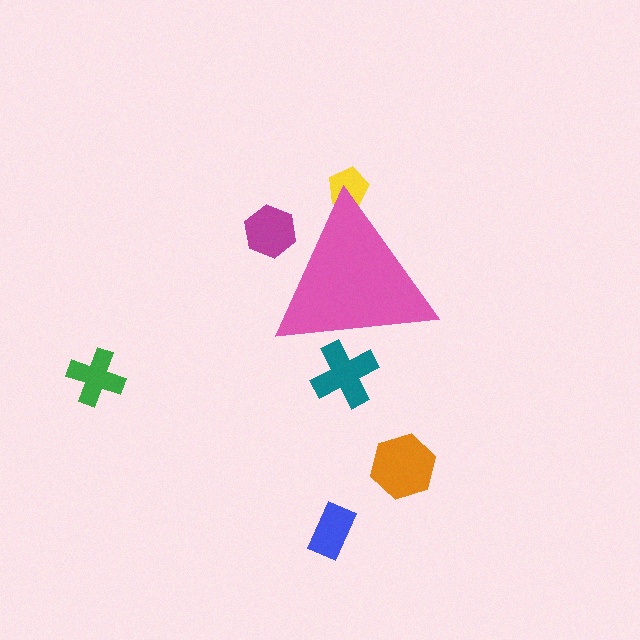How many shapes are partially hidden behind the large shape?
3 shapes are partially hidden.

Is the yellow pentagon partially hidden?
Yes, the yellow pentagon is partially hidden behind the pink triangle.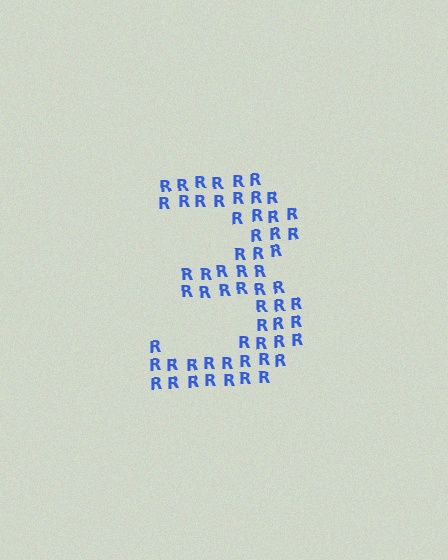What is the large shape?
The large shape is the digit 3.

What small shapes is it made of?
It is made of small letter R's.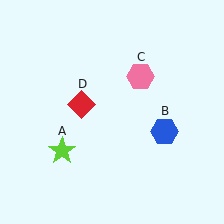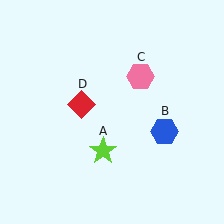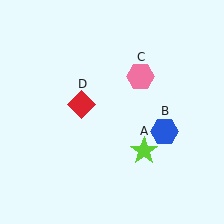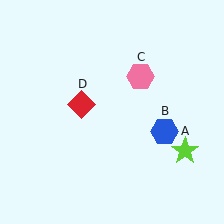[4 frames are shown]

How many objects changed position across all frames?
1 object changed position: lime star (object A).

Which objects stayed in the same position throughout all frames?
Blue hexagon (object B) and pink hexagon (object C) and red diamond (object D) remained stationary.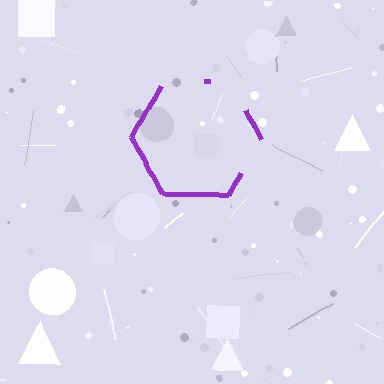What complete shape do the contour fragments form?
The contour fragments form a hexagon.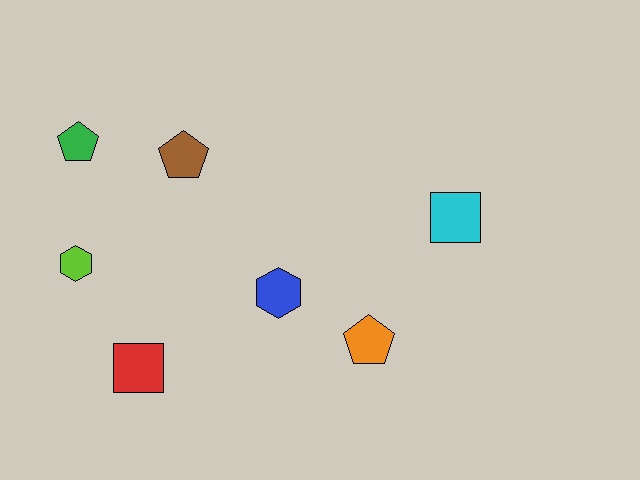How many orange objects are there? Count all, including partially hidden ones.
There is 1 orange object.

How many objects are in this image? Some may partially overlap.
There are 7 objects.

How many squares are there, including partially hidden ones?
There are 2 squares.